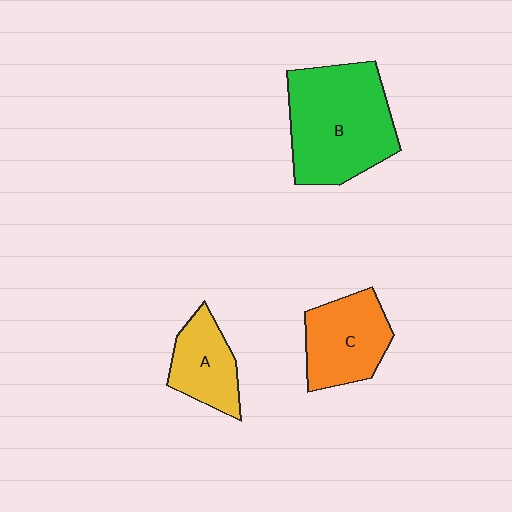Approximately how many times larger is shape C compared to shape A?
Approximately 1.3 times.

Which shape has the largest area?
Shape B (green).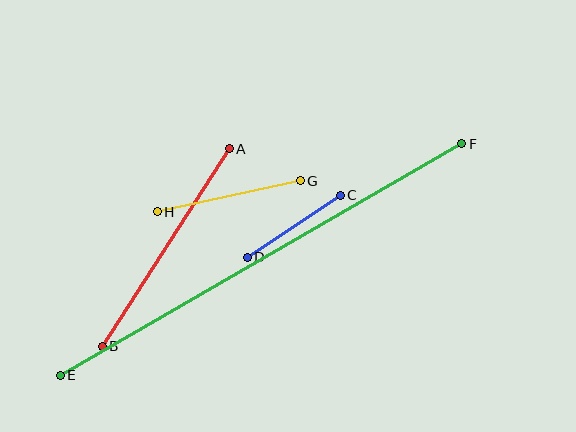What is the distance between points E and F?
The distance is approximately 463 pixels.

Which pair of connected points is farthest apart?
Points E and F are farthest apart.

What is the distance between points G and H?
The distance is approximately 146 pixels.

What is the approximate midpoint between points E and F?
The midpoint is at approximately (261, 259) pixels.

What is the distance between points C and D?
The distance is approximately 112 pixels.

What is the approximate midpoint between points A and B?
The midpoint is at approximately (166, 248) pixels.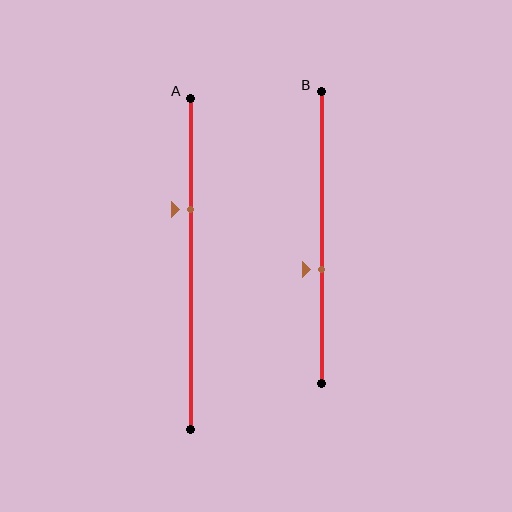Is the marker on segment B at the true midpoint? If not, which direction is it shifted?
No, the marker on segment B is shifted downward by about 11% of the segment length.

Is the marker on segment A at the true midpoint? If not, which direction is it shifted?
No, the marker on segment A is shifted upward by about 16% of the segment length.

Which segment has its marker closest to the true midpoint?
Segment B has its marker closest to the true midpoint.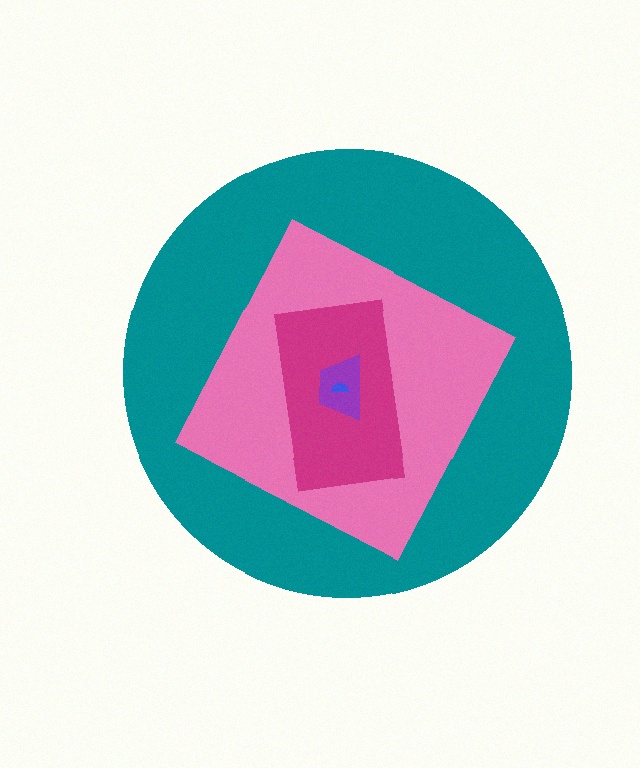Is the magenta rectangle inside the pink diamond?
Yes.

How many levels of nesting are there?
5.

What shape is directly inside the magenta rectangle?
The purple trapezoid.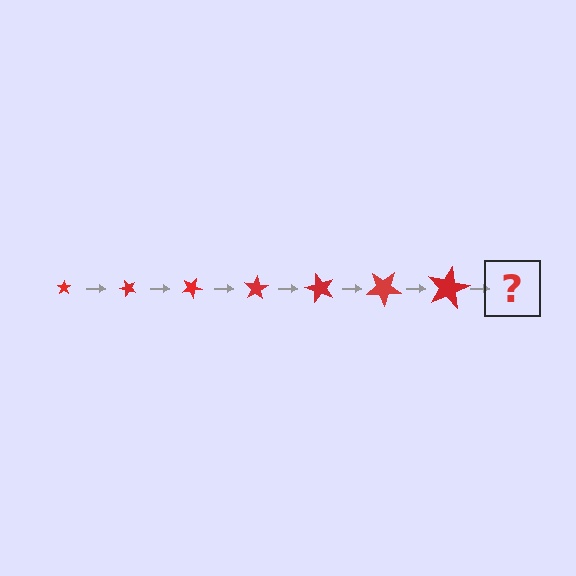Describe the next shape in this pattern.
It should be a star, larger than the previous one and rotated 350 degrees from the start.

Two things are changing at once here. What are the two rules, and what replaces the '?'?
The two rules are that the star grows larger each step and it rotates 50 degrees each step. The '?' should be a star, larger than the previous one and rotated 350 degrees from the start.